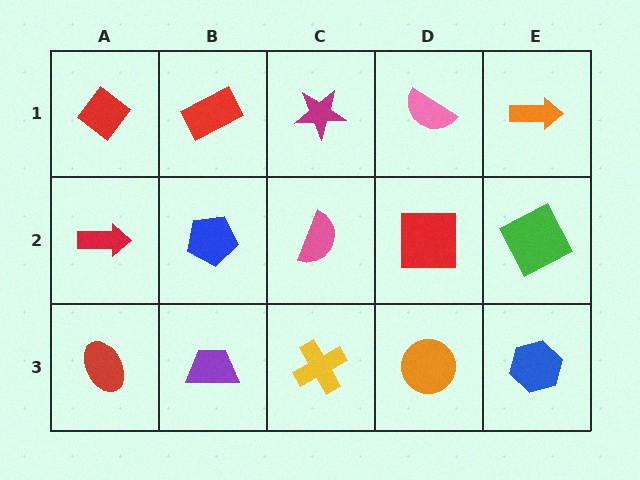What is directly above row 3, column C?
A pink semicircle.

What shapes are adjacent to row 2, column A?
A red diamond (row 1, column A), a red ellipse (row 3, column A), a blue pentagon (row 2, column B).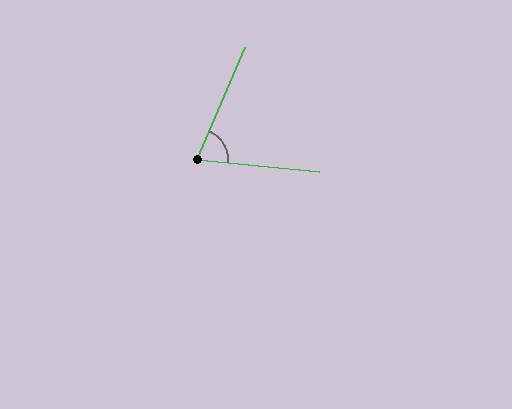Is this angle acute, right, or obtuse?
It is acute.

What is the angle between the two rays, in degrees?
Approximately 73 degrees.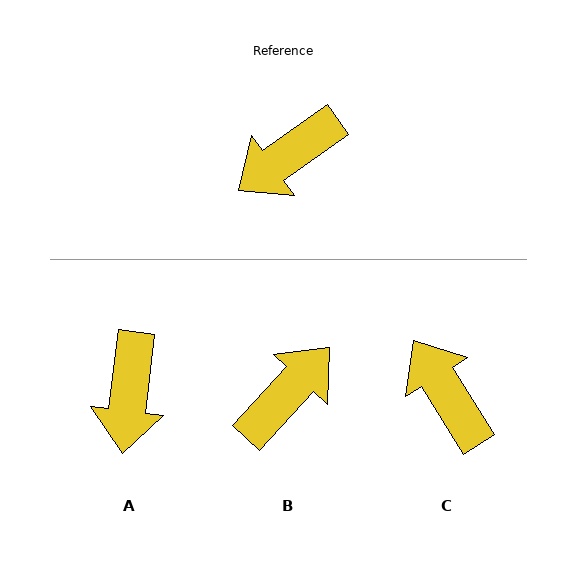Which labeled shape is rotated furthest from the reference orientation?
B, about 168 degrees away.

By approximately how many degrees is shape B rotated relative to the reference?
Approximately 168 degrees clockwise.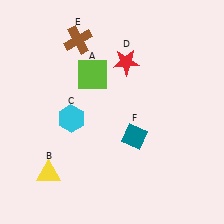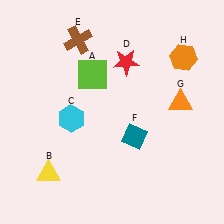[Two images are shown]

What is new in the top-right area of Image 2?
An orange hexagon (H) was added in the top-right area of Image 2.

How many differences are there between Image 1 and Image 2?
There are 2 differences between the two images.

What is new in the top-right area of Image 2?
An orange triangle (G) was added in the top-right area of Image 2.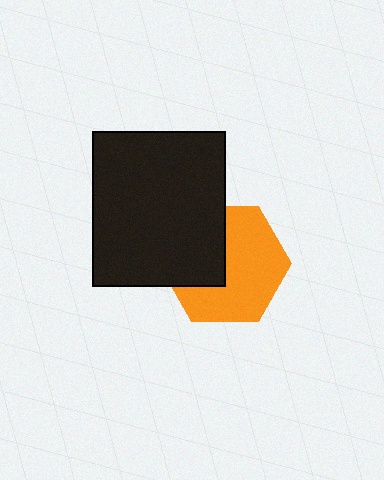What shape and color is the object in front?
The object in front is a black rectangle.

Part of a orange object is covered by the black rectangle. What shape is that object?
It is a hexagon.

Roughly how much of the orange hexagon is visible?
About half of it is visible (roughly 62%).